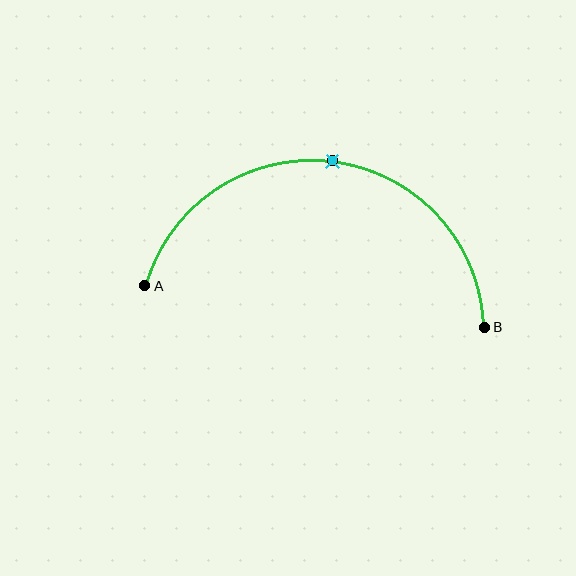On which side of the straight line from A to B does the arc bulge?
The arc bulges above the straight line connecting A and B.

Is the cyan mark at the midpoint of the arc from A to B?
Yes. The cyan mark lies on the arc at equal arc-length from both A and B — it is the arc midpoint.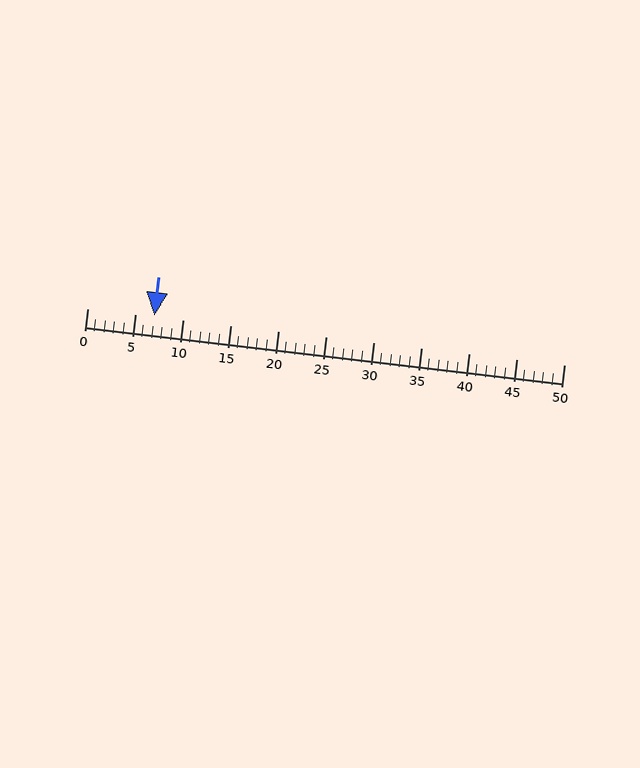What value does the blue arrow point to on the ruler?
The blue arrow points to approximately 7.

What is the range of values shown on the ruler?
The ruler shows values from 0 to 50.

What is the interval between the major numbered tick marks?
The major tick marks are spaced 5 units apart.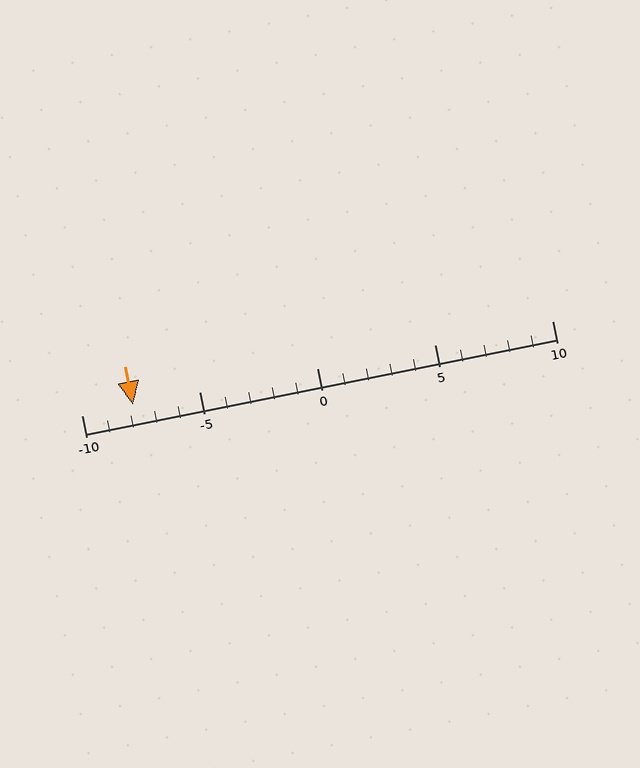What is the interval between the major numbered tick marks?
The major tick marks are spaced 5 units apart.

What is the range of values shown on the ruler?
The ruler shows values from -10 to 10.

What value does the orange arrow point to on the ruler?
The orange arrow points to approximately -8.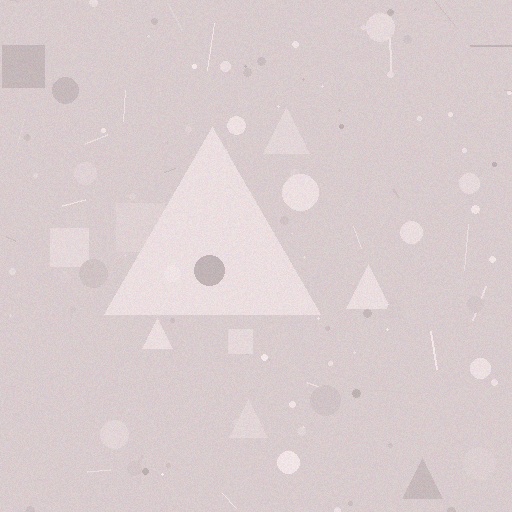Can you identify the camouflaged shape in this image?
The camouflaged shape is a triangle.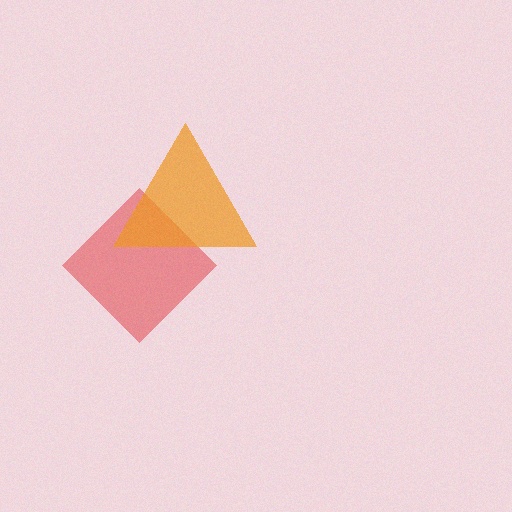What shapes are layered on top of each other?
The layered shapes are: a red diamond, an orange triangle.